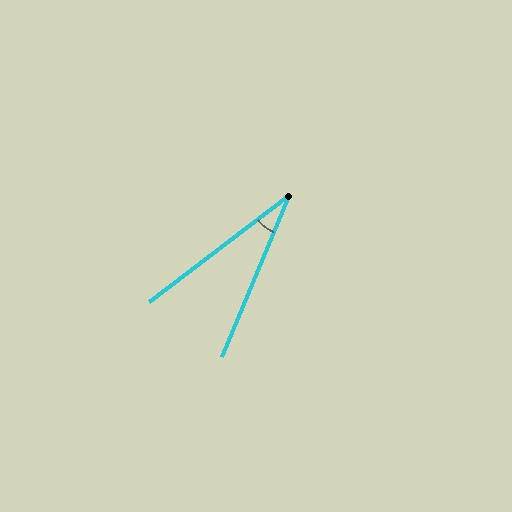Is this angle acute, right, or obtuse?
It is acute.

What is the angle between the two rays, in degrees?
Approximately 30 degrees.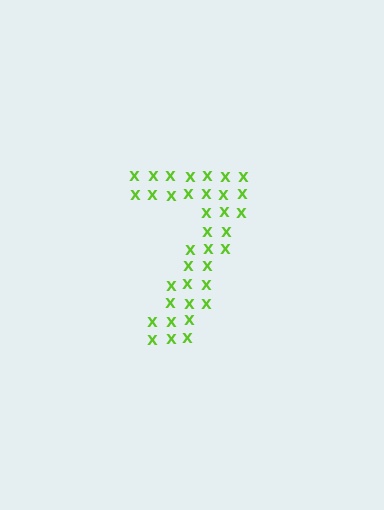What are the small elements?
The small elements are letter X's.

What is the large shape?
The large shape is the digit 7.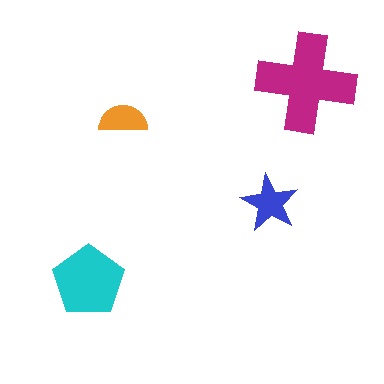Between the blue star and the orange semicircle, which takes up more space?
The blue star.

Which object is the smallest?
The orange semicircle.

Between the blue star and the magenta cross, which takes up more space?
The magenta cross.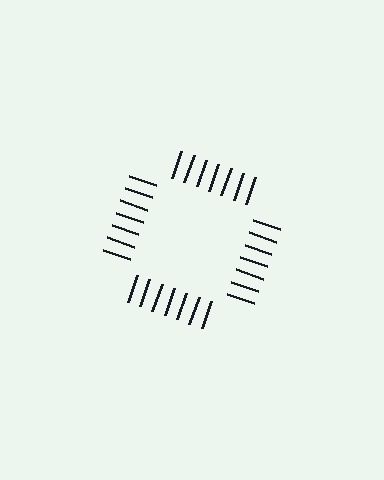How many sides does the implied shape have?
4 sides — the line-ends trace a square.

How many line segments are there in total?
28 — 7 along each of the 4 edges.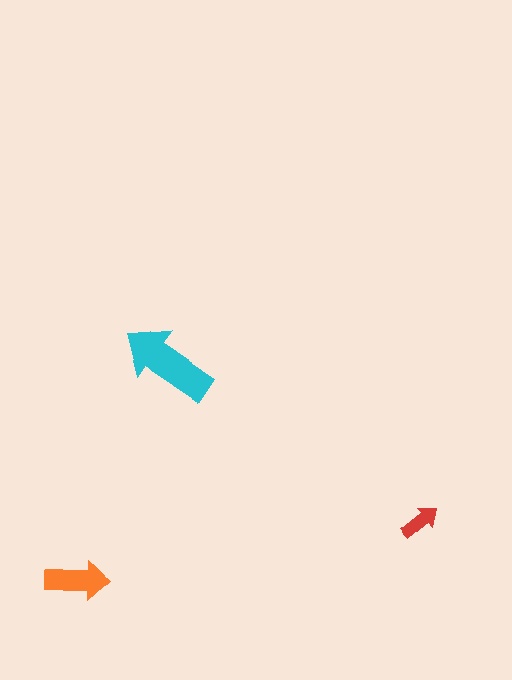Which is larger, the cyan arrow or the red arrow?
The cyan one.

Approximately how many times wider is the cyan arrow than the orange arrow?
About 1.5 times wider.